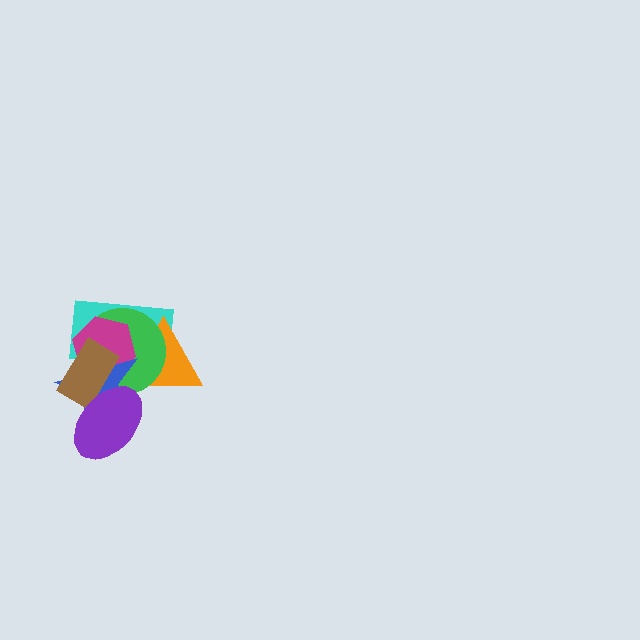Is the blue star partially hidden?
Yes, it is partially covered by another shape.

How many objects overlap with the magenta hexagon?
5 objects overlap with the magenta hexagon.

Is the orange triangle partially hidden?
Yes, it is partially covered by another shape.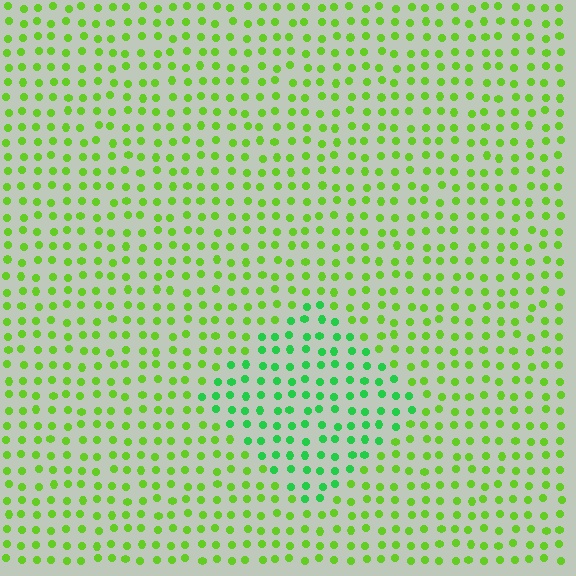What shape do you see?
I see a diamond.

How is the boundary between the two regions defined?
The boundary is defined purely by a slight shift in hue (about 36 degrees). Spacing, size, and orientation are identical on both sides.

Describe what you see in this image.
The image is filled with small lime elements in a uniform arrangement. A diamond-shaped region is visible where the elements are tinted to a slightly different hue, forming a subtle color boundary.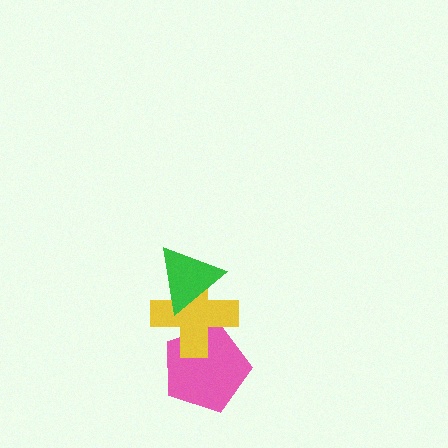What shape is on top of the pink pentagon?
The yellow cross is on top of the pink pentagon.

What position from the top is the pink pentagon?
The pink pentagon is 3rd from the top.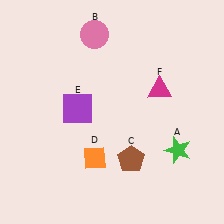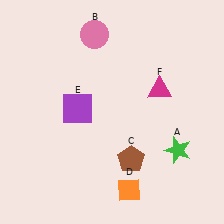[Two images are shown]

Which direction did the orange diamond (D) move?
The orange diamond (D) moved right.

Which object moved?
The orange diamond (D) moved right.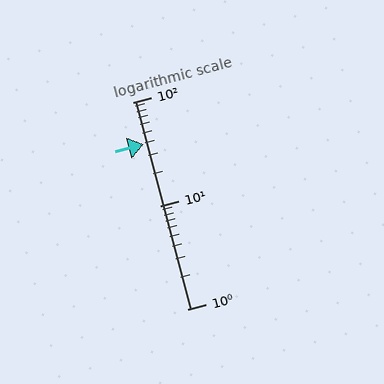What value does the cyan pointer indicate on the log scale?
The pointer indicates approximately 39.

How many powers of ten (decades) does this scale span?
The scale spans 2 decades, from 1 to 100.